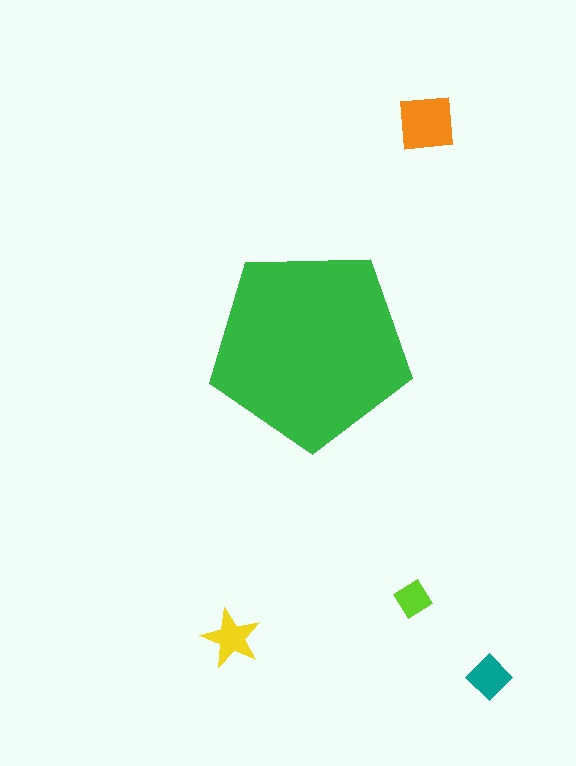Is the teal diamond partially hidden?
No, the teal diamond is fully visible.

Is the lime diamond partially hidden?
No, the lime diamond is fully visible.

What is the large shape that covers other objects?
A green pentagon.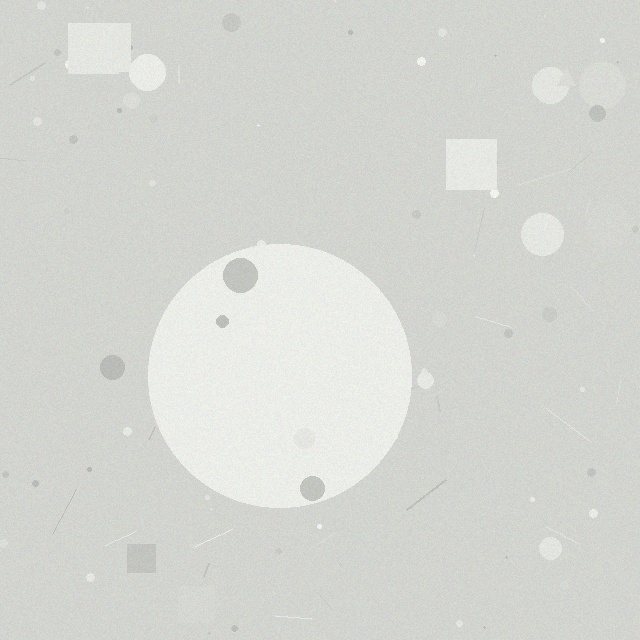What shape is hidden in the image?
A circle is hidden in the image.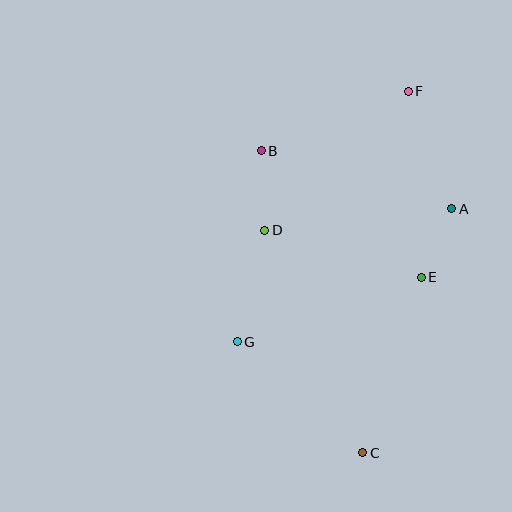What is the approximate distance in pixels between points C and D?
The distance between C and D is approximately 243 pixels.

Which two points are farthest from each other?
Points C and F are farthest from each other.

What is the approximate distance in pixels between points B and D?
The distance between B and D is approximately 80 pixels.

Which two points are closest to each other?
Points A and E are closest to each other.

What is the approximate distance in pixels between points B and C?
The distance between B and C is approximately 318 pixels.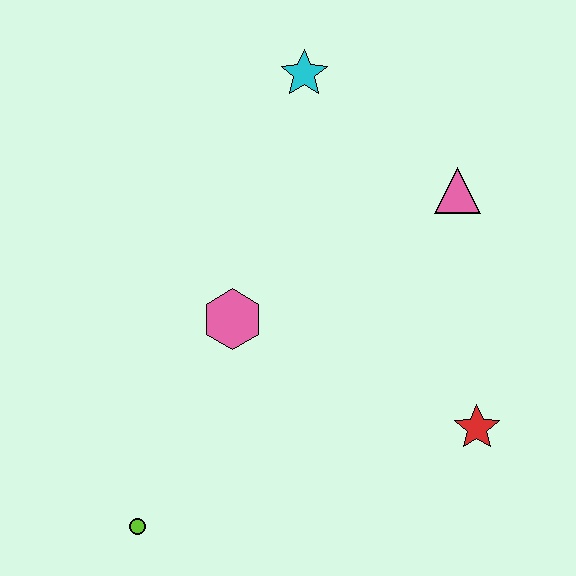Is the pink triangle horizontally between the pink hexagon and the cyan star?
No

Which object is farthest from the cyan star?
The lime circle is farthest from the cyan star.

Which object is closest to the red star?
The pink triangle is closest to the red star.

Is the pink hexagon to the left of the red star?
Yes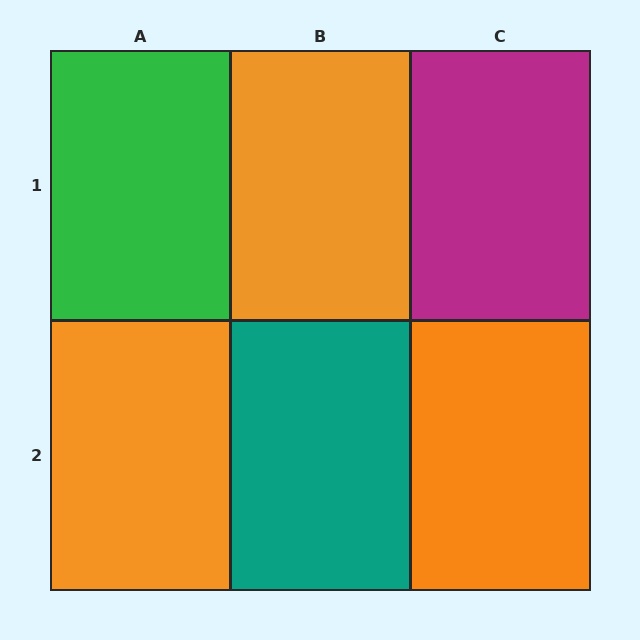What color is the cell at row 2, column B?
Teal.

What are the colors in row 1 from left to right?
Green, orange, magenta.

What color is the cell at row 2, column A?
Orange.